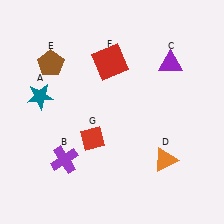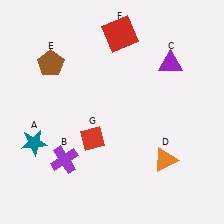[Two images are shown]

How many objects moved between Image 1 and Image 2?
2 objects moved between the two images.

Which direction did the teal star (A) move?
The teal star (A) moved down.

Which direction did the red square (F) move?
The red square (F) moved up.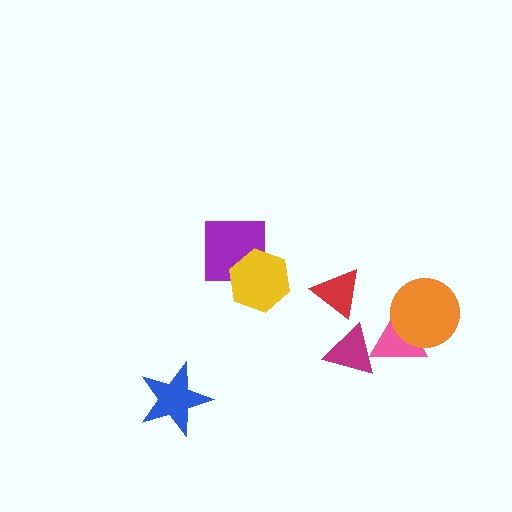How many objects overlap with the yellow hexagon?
1 object overlaps with the yellow hexagon.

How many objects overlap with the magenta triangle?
1 object overlaps with the magenta triangle.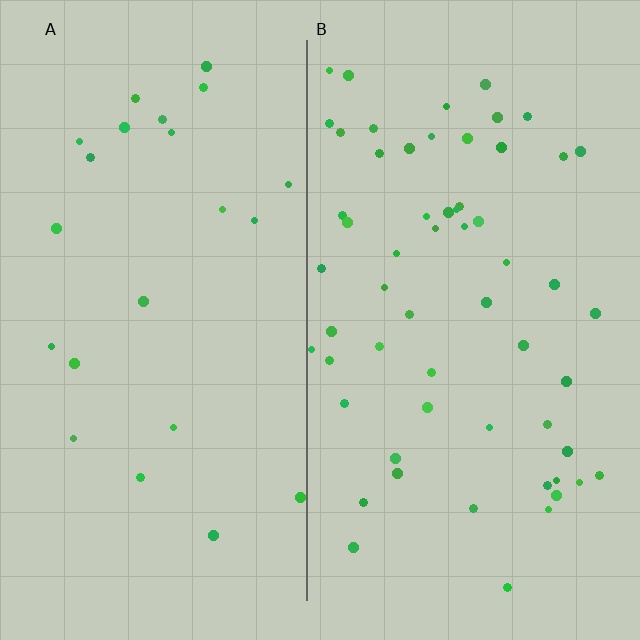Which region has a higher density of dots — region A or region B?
B (the right).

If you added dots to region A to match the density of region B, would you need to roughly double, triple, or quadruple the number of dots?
Approximately triple.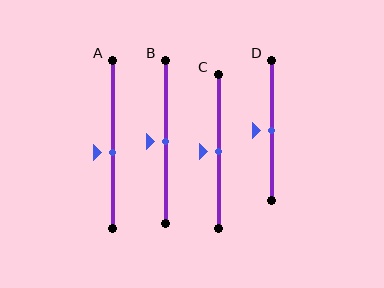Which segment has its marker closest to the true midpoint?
Segment B has its marker closest to the true midpoint.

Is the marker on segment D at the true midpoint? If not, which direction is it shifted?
Yes, the marker on segment D is at the true midpoint.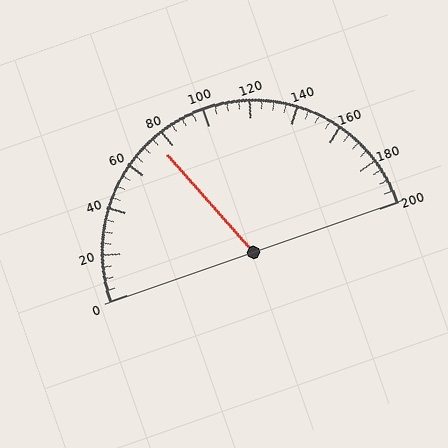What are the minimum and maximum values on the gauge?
The gauge ranges from 0 to 200.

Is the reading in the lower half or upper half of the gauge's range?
The reading is in the lower half of the range (0 to 200).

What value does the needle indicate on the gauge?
The needle indicates approximately 75.